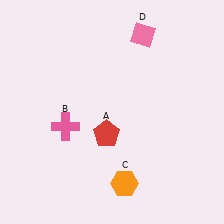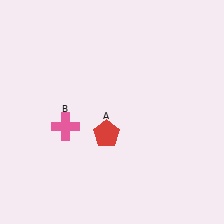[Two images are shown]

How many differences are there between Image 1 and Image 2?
There are 2 differences between the two images.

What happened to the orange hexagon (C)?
The orange hexagon (C) was removed in Image 2. It was in the bottom-right area of Image 1.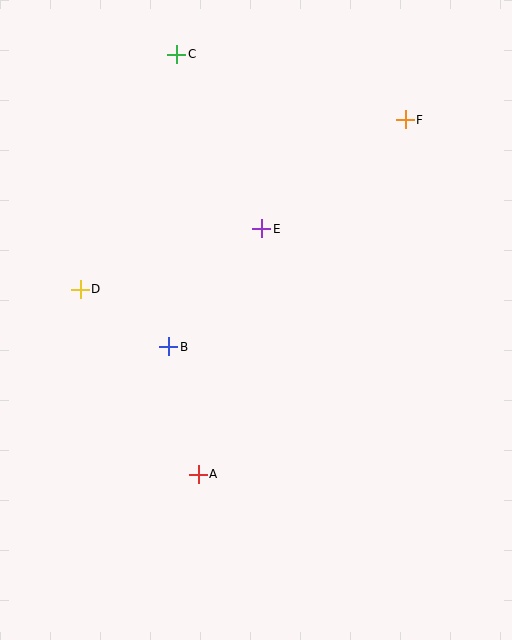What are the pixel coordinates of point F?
Point F is at (405, 120).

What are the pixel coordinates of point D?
Point D is at (80, 289).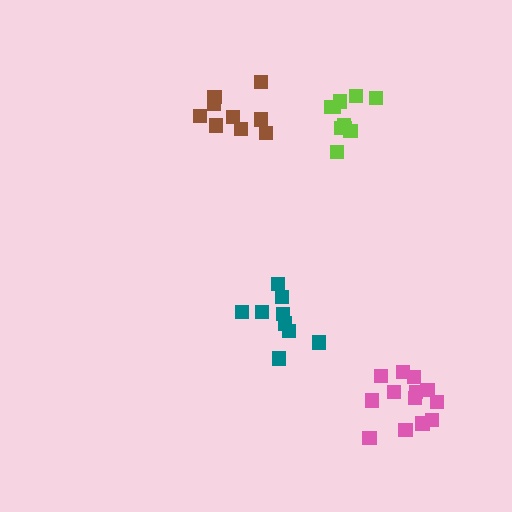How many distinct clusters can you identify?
There are 4 distinct clusters.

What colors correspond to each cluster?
The clusters are colored: brown, pink, teal, lime.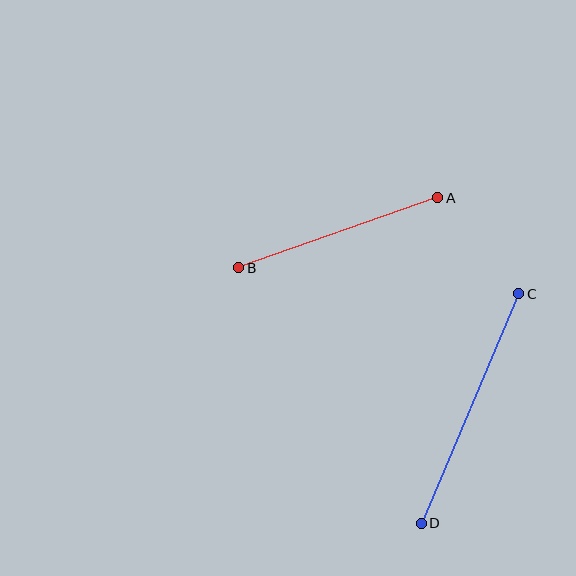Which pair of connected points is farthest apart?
Points C and D are farthest apart.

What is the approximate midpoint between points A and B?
The midpoint is at approximately (338, 233) pixels.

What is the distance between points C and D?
The distance is approximately 250 pixels.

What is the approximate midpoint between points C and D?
The midpoint is at approximately (470, 409) pixels.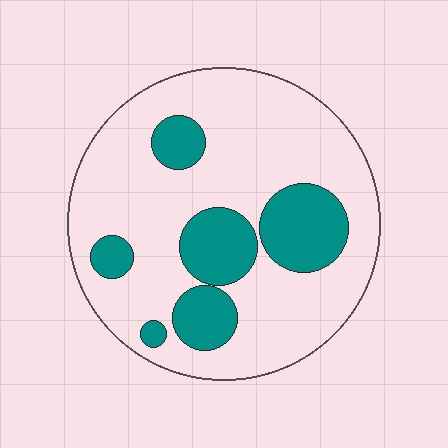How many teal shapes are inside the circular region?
6.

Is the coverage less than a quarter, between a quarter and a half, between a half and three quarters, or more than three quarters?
Less than a quarter.